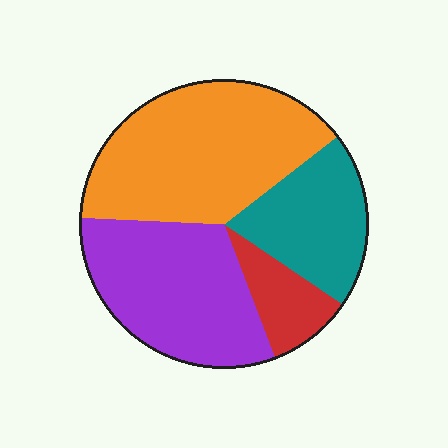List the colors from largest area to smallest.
From largest to smallest: orange, purple, teal, red.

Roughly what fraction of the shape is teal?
Teal takes up between a sixth and a third of the shape.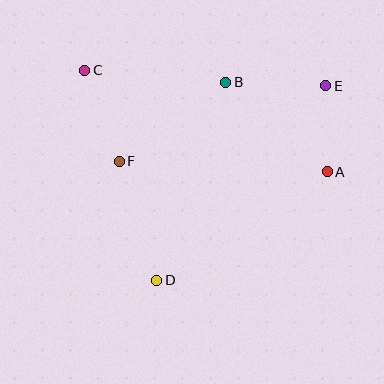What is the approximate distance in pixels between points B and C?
The distance between B and C is approximately 141 pixels.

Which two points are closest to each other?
Points A and E are closest to each other.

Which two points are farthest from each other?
Points A and C are farthest from each other.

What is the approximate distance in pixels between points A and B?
The distance between A and B is approximately 136 pixels.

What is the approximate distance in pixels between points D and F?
The distance between D and F is approximately 124 pixels.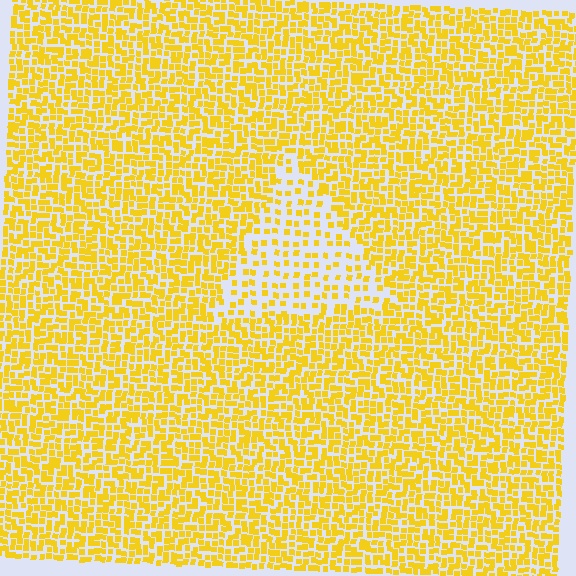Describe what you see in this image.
The image contains small yellow elements arranged at two different densities. A triangle-shaped region is visible where the elements are less densely packed than the surrounding area.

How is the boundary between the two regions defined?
The boundary is defined by a change in element density (approximately 2.2x ratio). All elements are the same color, size, and shape.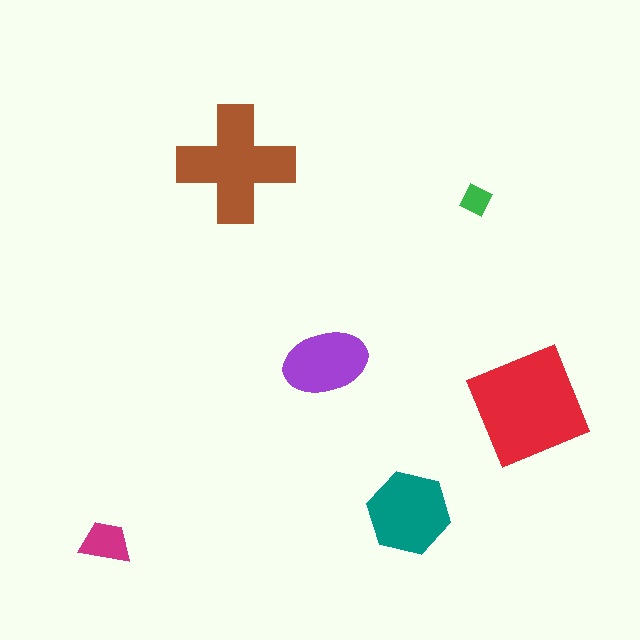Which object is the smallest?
The green diamond.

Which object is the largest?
The red square.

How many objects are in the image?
There are 6 objects in the image.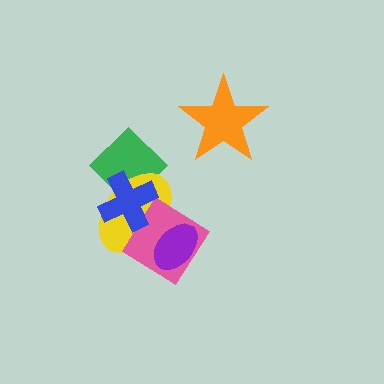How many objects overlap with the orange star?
0 objects overlap with the orange star.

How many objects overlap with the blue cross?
3 objects overlap with the blue cross.